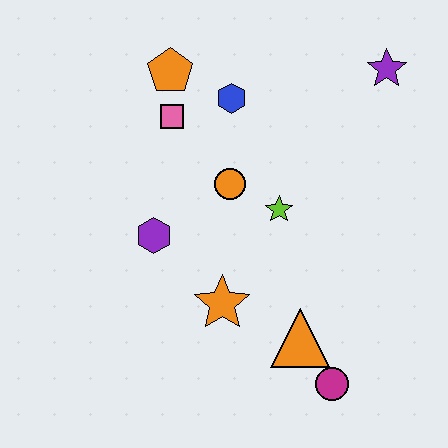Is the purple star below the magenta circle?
No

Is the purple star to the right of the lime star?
Yes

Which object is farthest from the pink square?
The magenta circle is farthest from the pink square.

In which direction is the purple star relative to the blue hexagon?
The purple star is to the right of the blue hexagon.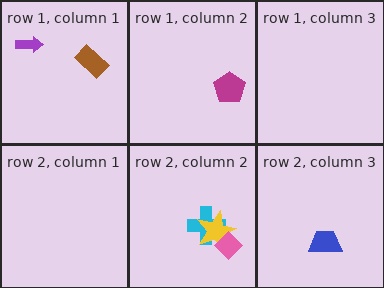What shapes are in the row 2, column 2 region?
The cyan cross, the yellow star, the pink diamond.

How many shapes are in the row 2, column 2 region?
3.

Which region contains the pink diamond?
The row 2, column 2 region.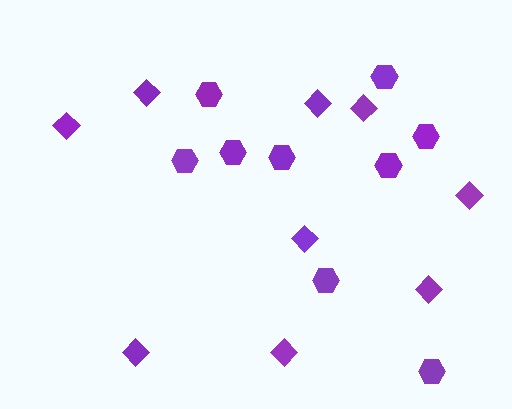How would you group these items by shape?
There are 2 groups: one group of diamonds (9) and one group of hexagons (9).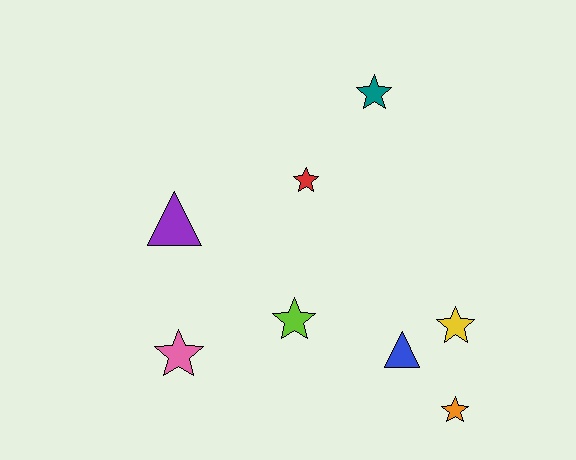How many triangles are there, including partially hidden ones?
There are 2 triangles.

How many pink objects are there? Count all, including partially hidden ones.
There is 1 pink object.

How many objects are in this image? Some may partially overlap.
There are 8 objects.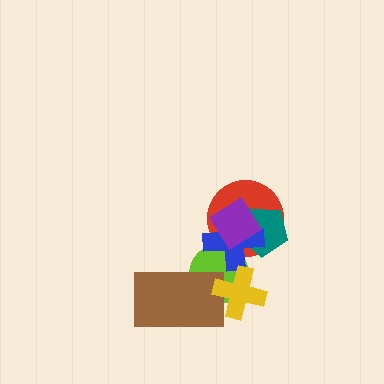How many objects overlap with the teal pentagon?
3 objects overlap with the teal pentagon.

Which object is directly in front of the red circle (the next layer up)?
The teal pentagon is directly in front of the red circle.